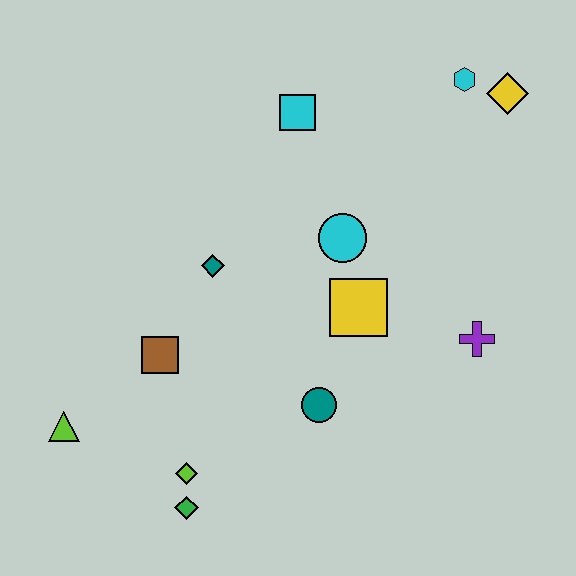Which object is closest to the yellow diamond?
The cyan hexagon is closest to the yellow diamond.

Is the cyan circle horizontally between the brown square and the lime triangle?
No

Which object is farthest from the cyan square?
The green diamond is farthest from the cyan square.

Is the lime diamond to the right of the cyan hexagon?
No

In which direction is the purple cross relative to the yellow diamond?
The purple cross is below the yellow diamond.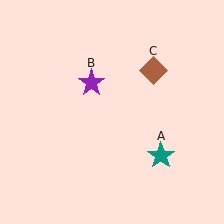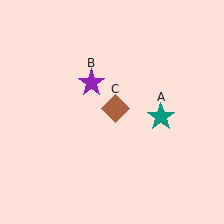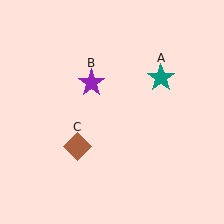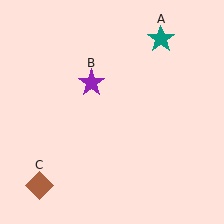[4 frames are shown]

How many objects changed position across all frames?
2 objects changed position: teal star (object A), brown diamond (object C).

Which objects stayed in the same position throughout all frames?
Purple star (object B) remained stationary.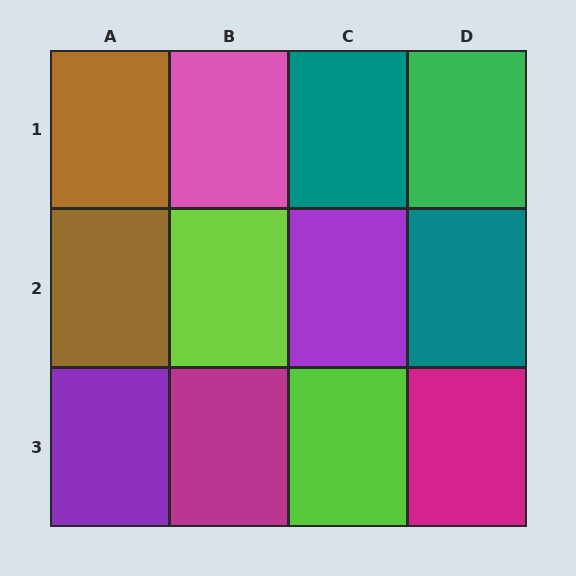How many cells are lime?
2 cells are lime.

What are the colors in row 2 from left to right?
Brown, lime, purple, teal.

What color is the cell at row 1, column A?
Brown.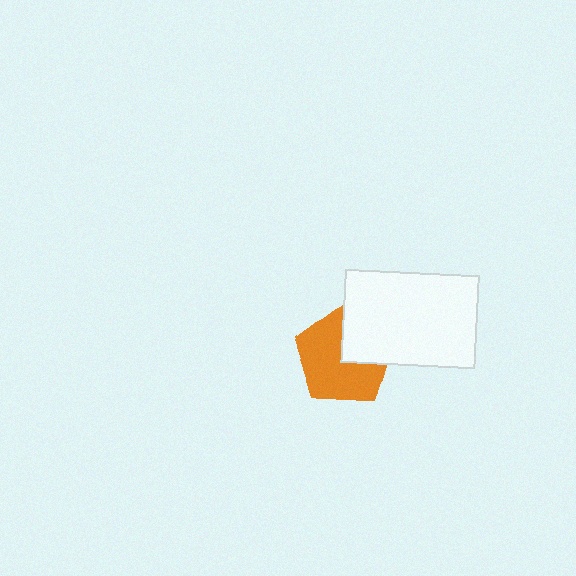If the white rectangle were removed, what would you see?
You would see the complete orange pentagon.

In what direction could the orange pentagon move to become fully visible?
The orange pentagon could move toward the lower-left. That would shift it out from behind the white rectangle entirely.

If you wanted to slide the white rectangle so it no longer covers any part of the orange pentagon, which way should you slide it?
Slide it toward the upper-right — that is the most direct way to separate the two shapes.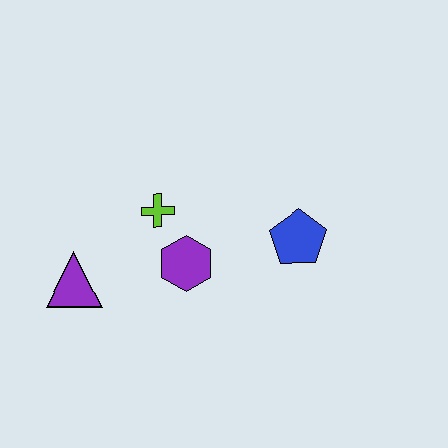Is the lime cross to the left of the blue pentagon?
Yes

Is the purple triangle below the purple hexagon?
Yes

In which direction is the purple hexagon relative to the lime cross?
The purple hexagon is below the lime cross.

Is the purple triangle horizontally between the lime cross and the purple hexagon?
No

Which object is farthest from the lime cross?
The blue pentagon is farthest from the lime cross.